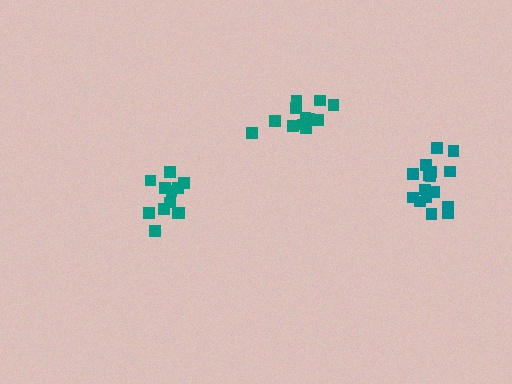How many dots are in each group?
Group 1: 12 dots, Group 2: 16 dots, Group 3: 12 dots (40 total).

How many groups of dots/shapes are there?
There are 3 groups.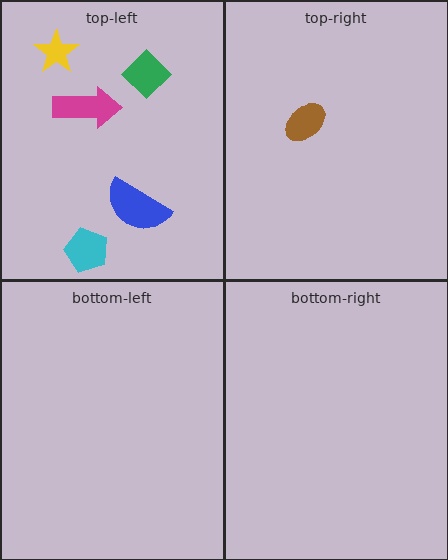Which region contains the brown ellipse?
The top-right region.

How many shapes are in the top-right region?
1.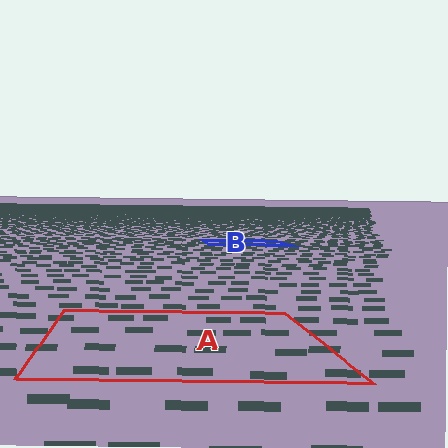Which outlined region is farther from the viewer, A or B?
Region B is farther from the viewer — the texture elements inside it appear smaller and more densely packed.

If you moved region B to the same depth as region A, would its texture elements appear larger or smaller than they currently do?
They would appear larger. At a closer depth, the same texture elements are projected at a bigger on-screen size.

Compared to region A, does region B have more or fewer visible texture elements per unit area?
Region B has more texture elements per unit area — they are packed more densely because it is farther away.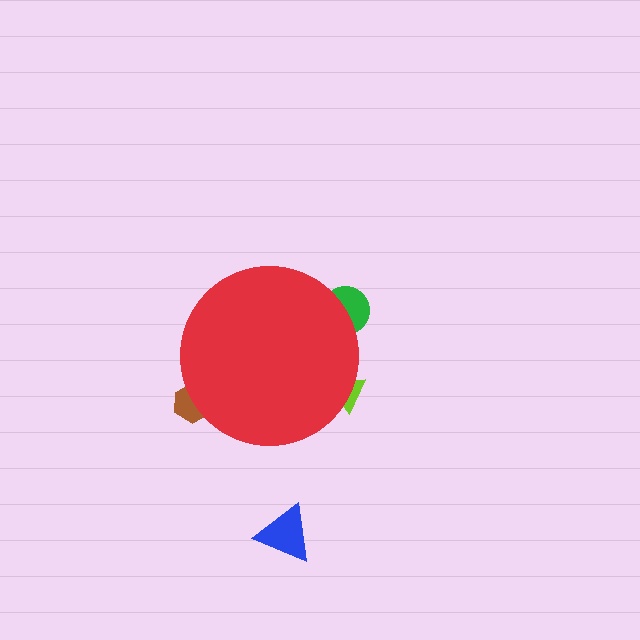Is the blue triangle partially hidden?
No, the blue triangle is fully visible.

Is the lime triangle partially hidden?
Yes, the lime triangle is partially hidden behind the red circle.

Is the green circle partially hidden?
Yes, the green circle is partially hidden behind the red circle.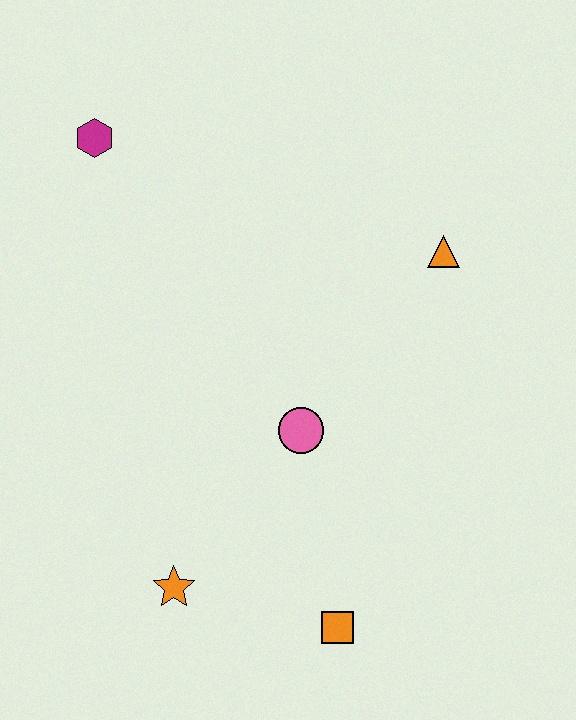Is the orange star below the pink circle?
Yes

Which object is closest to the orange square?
The orange star is closest to the orange square.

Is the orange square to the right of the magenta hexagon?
Yes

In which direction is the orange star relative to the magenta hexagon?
The orange star is below the magenta hexagon.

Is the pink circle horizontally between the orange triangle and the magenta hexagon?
Yes